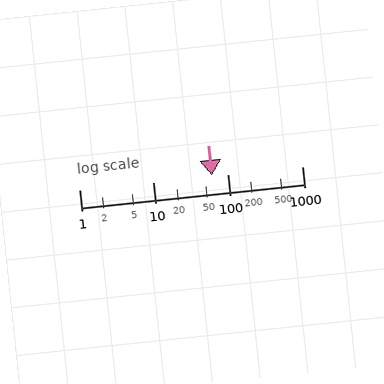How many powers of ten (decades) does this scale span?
The scale spans 3 decades, from 1 to 1000.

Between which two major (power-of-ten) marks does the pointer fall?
The pointer is between 10 and 100.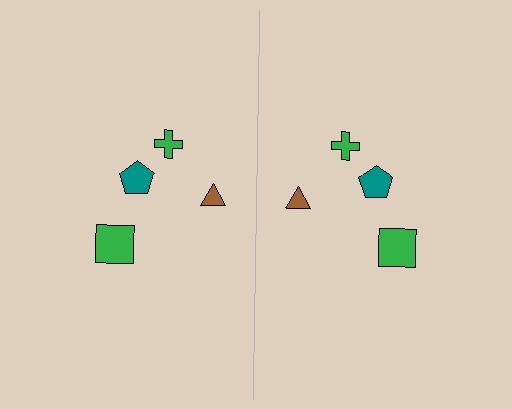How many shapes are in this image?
There are 8 shapes in this image.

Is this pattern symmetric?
Yes, this pattern has bilateral (reflection) symmetry.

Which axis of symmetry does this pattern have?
The pattern has a vertical axis of symmetry running through the center of the image.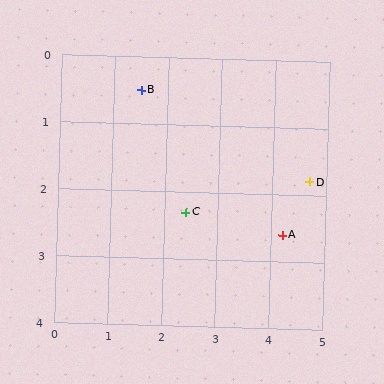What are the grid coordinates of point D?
Point D is at approximately (4.7, 1.8).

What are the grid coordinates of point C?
Point C is at approximately (2.4, 2.3).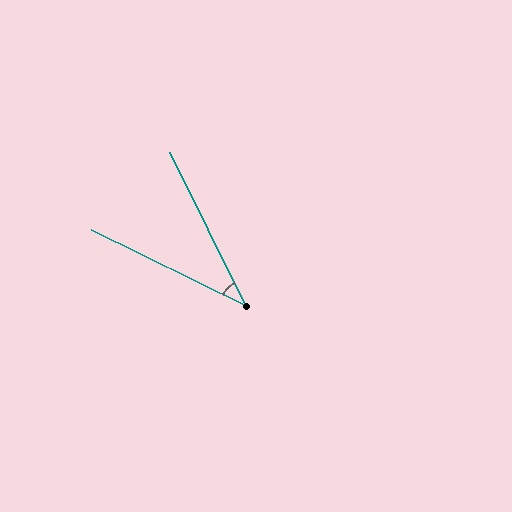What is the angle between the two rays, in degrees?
Approximately 38 degrees.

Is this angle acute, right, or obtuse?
It is acute.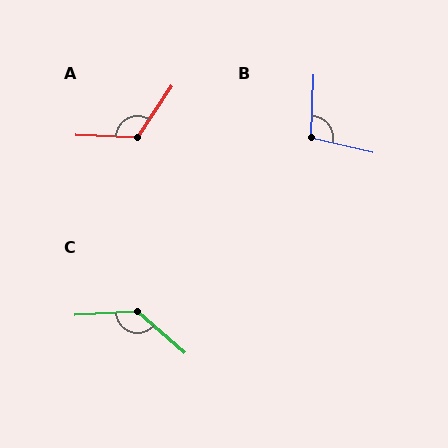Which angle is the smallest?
B, at approximately 101 degrees.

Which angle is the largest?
C, at approximately 136 degrees.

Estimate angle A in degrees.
Approximately 121 degrees.